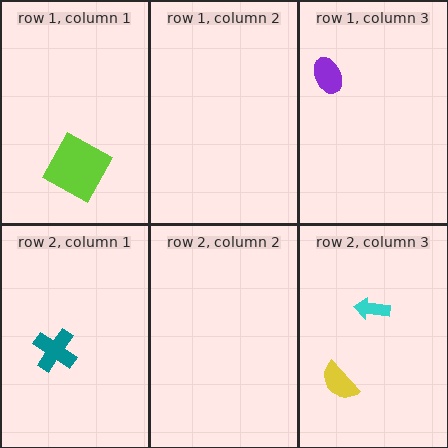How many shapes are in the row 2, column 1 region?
1.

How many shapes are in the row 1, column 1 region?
1.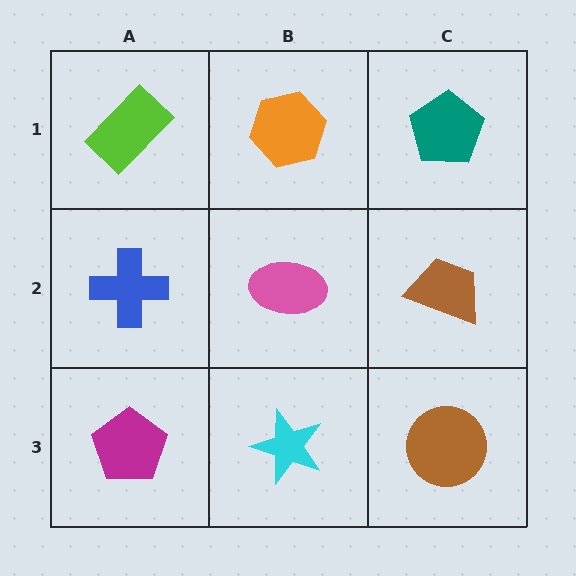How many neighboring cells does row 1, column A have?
2.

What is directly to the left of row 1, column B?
A lime rectangle.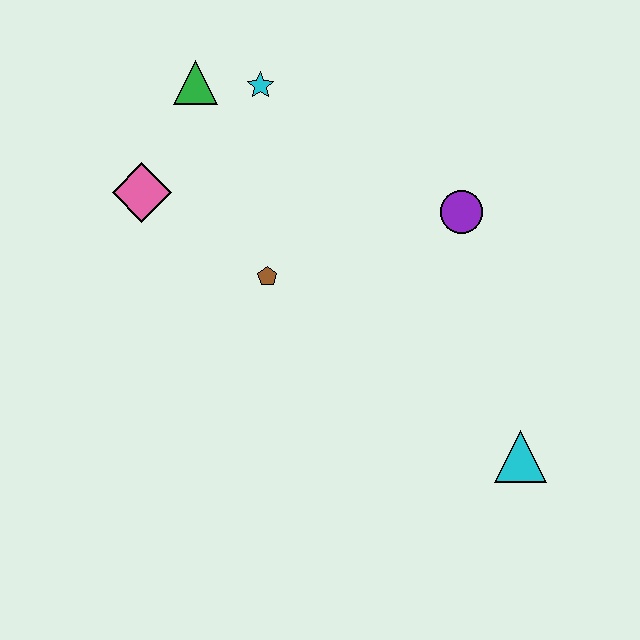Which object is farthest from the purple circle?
The pink diamond is farthest from the purple circle.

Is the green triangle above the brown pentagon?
Yes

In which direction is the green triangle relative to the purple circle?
The green triangle is to the left of the purple circle.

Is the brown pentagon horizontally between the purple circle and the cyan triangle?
No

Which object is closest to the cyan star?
The green triangle is closest to the cyan star.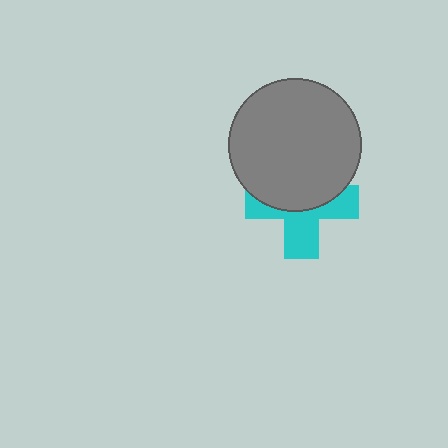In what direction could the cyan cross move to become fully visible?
The cyan cross could move down. That would shift it out from behind the gray circle entirely.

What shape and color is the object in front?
The object in front is a gray circle.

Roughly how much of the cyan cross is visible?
About half of it is visible (roughly 50%).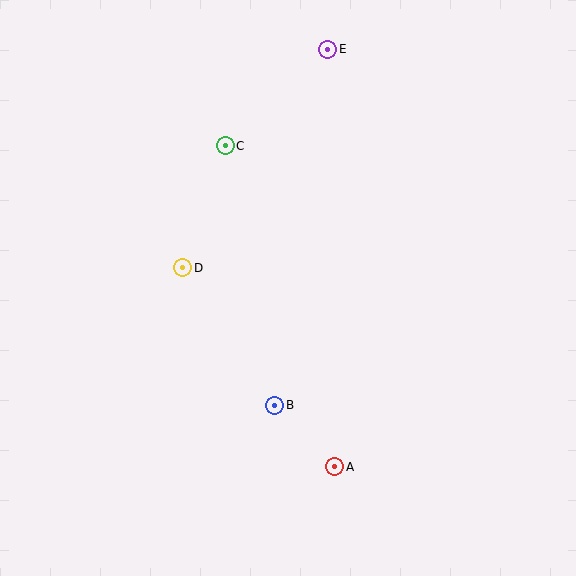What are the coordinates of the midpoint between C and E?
The midpoint between C and E is at (277, 98).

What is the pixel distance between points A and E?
The distance between A and E is 418 pixels.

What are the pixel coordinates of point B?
Point B is at (275, 405).